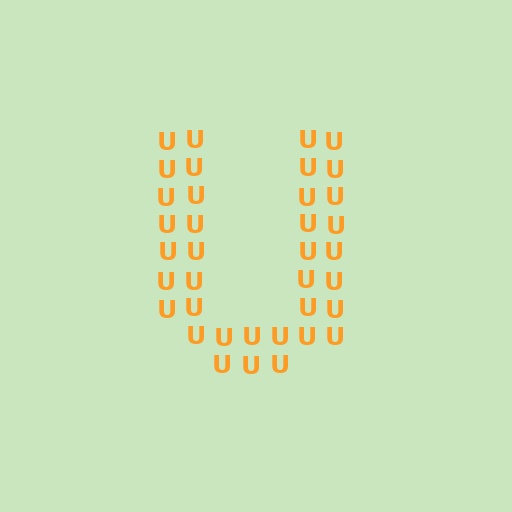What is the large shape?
The large shape is the letter U.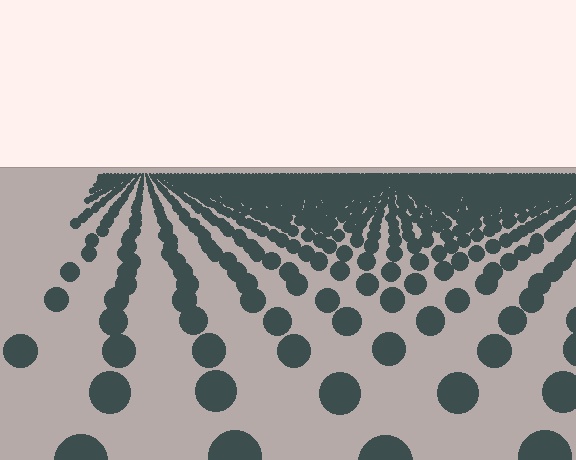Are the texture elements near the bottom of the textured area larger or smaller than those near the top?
Larger. Near the bottom, elements are closer to the viewer and appear at a bigger on-screen size.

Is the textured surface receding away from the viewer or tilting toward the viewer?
The surface is receding away from the viewer. Texture elements get smaller and denser toward the top.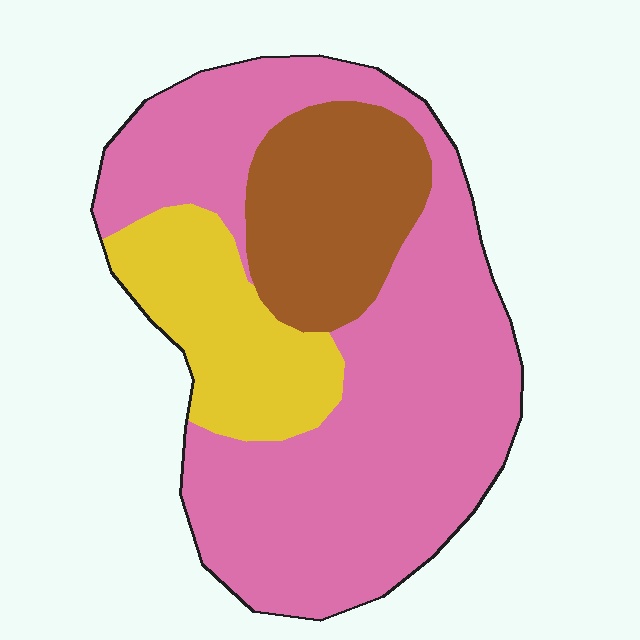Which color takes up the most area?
Pink, at roughly 65%.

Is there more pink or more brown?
Pink.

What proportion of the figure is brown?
Brown takes up about one fifth (1/5) of the figure.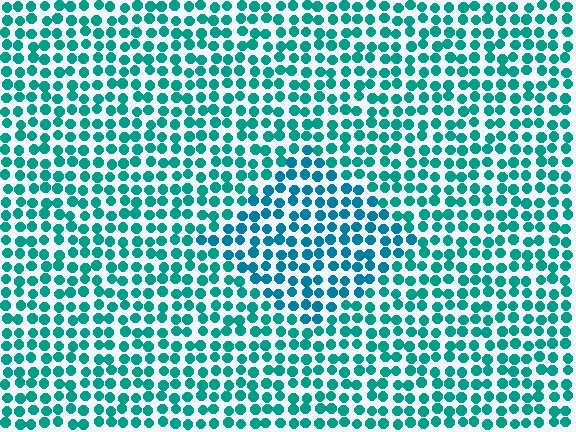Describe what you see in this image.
The image is filled with small teal elements in a uniform arrangement. A diamond-shaped region is visible where the elements are tinted to a slightly different hue, forming a subtle color boundary.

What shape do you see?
I see a diamond.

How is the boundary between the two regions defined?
The boundary is defined purely by a slight shift in hue (about 21 degrees). Spacing, size, and orientation are identical on both sides.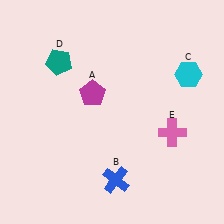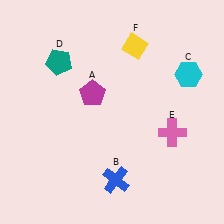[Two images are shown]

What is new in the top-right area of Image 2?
A yellow diamond (F) was added in the top-right area of Image 2.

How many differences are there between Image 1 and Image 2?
There is 1 difference between the two images.